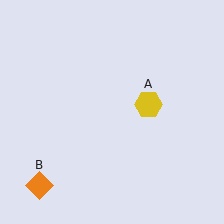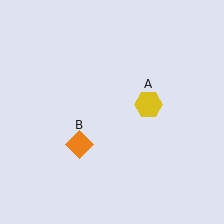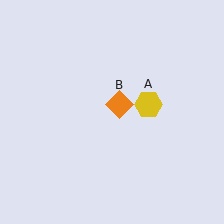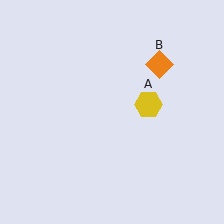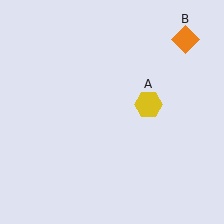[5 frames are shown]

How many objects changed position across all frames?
1 object changed position: orange diamond (object B).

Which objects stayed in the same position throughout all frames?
Yellow hexagon (object A) remained stationary.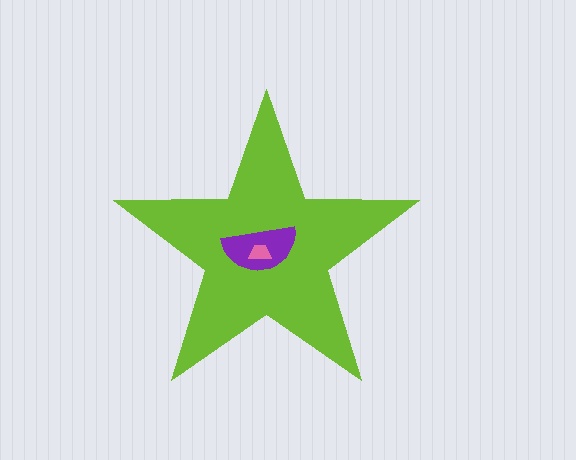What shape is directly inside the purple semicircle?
The pink trapezoid.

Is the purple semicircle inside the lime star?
Yes.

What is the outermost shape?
The lime star.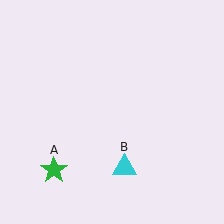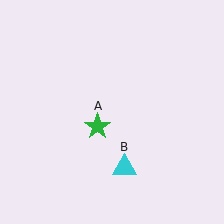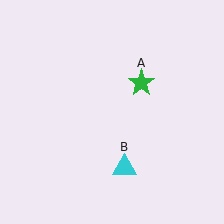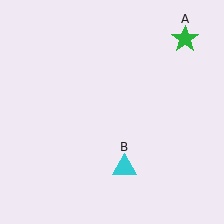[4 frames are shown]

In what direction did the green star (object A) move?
The green star (object A) moved up and to the right.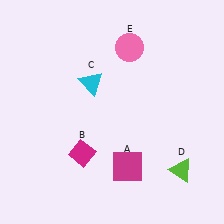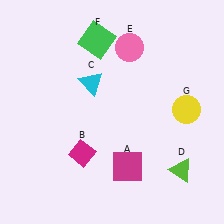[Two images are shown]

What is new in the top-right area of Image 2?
A yellow circle (G) was added in the top-right area of Image 2.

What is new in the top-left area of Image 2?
A green square (F) was added in the top-left area of Image 2.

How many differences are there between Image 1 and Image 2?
There are 2 differences between the two images.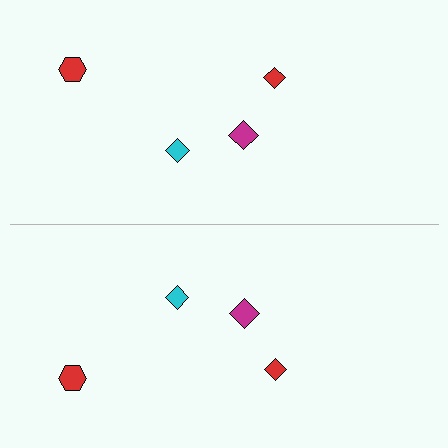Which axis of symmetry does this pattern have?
The pattern has a horizontal axis of symmetry running through the center of the image.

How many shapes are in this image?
There are 8 shapes in this image.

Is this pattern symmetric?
Yes, this pattern has bilateral (reflection) symmetry.